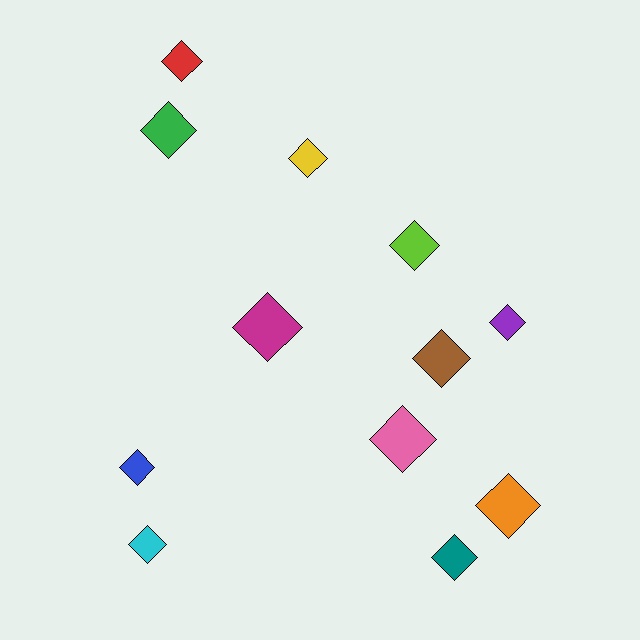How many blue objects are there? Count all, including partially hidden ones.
There is 1 blue object.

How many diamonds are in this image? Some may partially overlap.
There are 12 diamonds.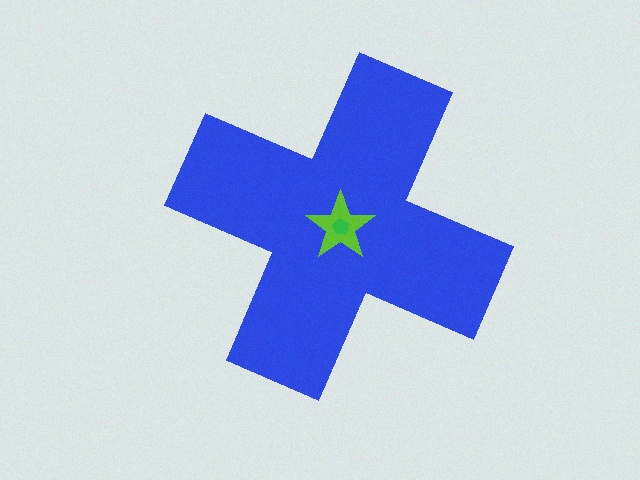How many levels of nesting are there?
3.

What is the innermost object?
The green pentagon.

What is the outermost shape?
The blue cross.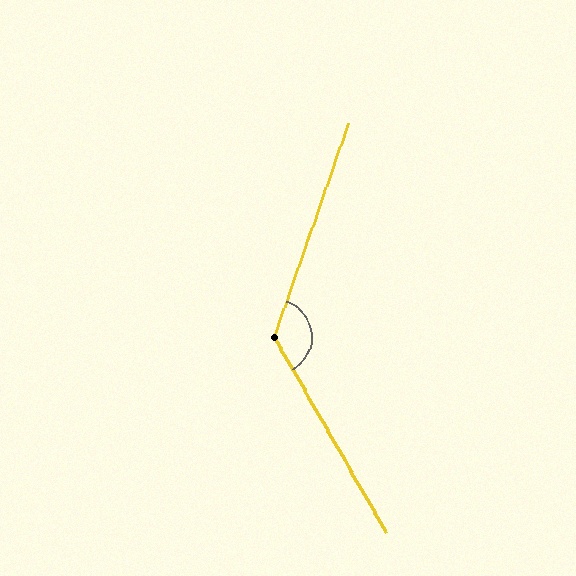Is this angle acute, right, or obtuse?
It is obtuse.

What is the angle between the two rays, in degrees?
Approximately 131 degrees.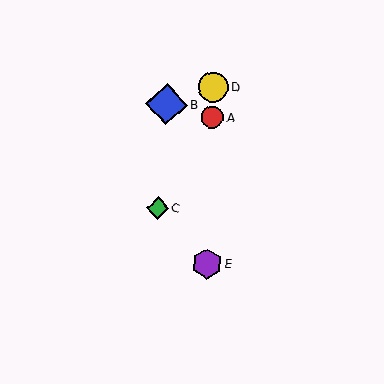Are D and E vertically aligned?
Yes, both are at x≈213.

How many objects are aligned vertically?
3 objects (A, D, E) are aligned vertically.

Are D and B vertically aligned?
No, D is at x≈213 and B is at x≈167.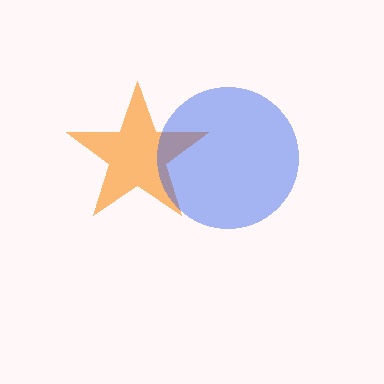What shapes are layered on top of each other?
The layered shapes are: an orange star, a blue circle.